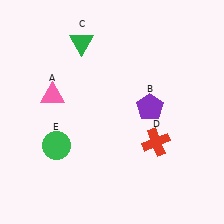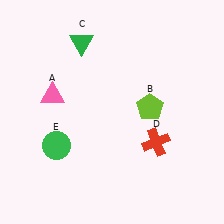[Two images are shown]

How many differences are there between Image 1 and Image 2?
There is 1 difference between the two images.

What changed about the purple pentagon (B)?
In Image 1, B is purple. In Image 2, it changed to lime.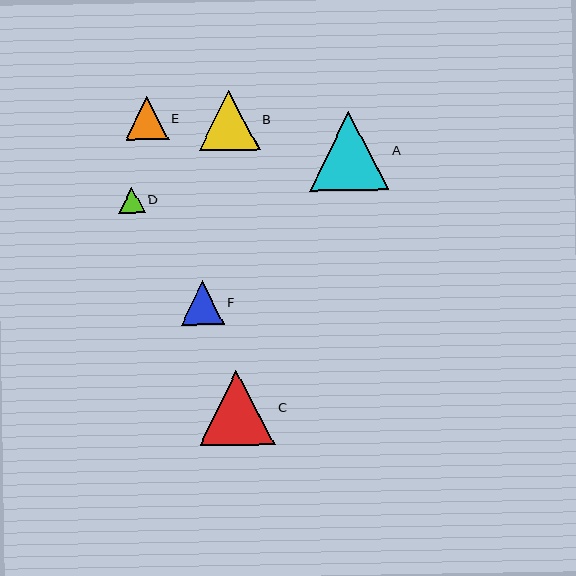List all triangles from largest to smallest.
From largest to smallest: A, C, B, F, E, D.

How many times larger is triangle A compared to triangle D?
Triangle A is approximately 3.0 times the size of triangle D.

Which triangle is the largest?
Triangle A is the largest with a size of approximately 80 pixels.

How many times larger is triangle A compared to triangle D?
Triangle A is approximately 3.0 times the size of triangle D.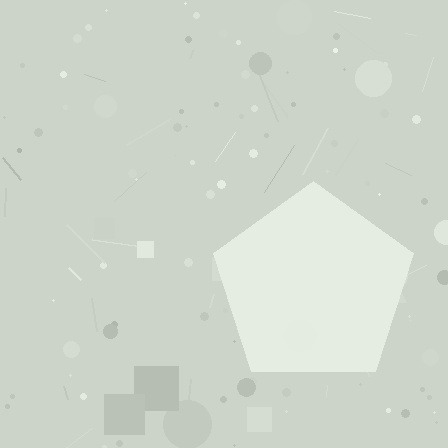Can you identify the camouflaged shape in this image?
The camouflaged shape is a pentagon.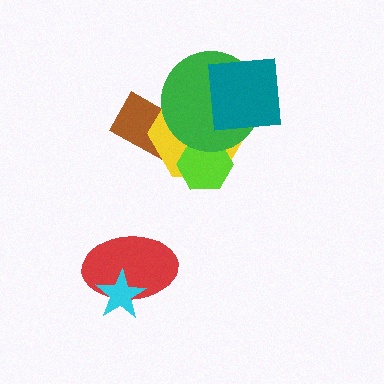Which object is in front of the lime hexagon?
The green circle is in front of the lime hexagon.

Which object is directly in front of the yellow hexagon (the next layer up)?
The lime hexagon is directly in front of the yellow hexagon.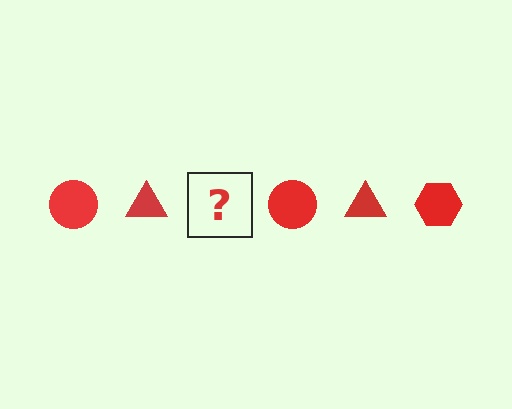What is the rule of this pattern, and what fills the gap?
The rule is that the pattern cycles through circle, triangle, hexagon shapes in red. The gap should be filled with a red hexagon.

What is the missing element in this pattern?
The missing element is a red hexagon.